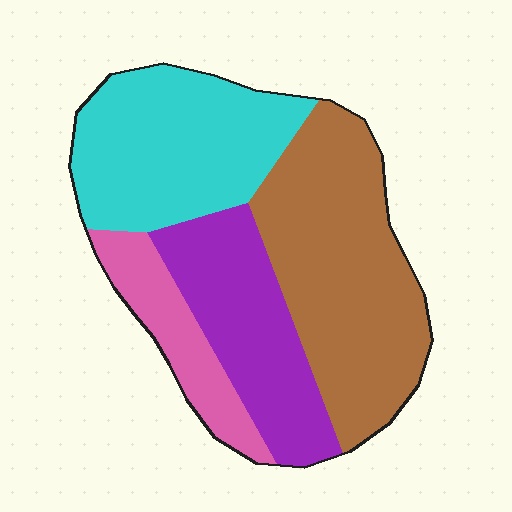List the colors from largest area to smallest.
From largest to smallest: brown, cyan, purple, pink.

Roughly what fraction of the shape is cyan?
Cyan covers 29% of the shape.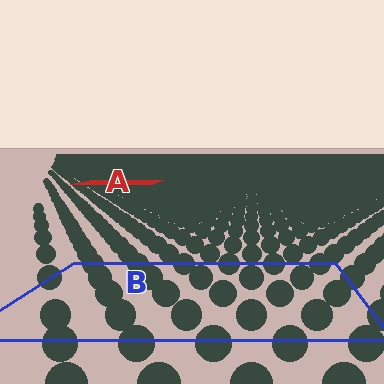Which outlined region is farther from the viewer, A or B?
Region A is farther from the viewer — the texture elements inside it appear smaller and more densely packed.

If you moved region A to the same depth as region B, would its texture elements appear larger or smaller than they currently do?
They would appear larger. At a closer depth, the same texture elements are projected at a bigger on-screen size.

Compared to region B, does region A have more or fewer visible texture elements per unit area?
Region A has more texture elements per unit area — they are packed more densely because it is farther away.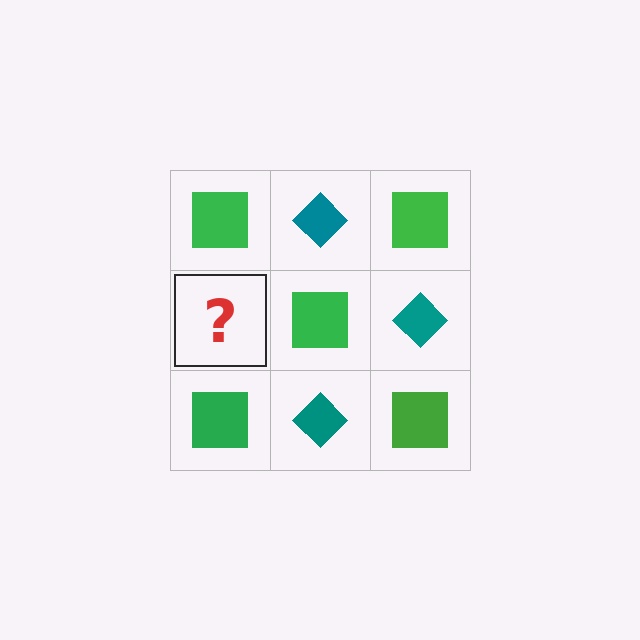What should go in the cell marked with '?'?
The missing cell should contain a teal diamond.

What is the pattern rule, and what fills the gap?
The rule is that it alternates green square and teal diamond in a checkerboard pattern. The gap should be filled with a teal diamond.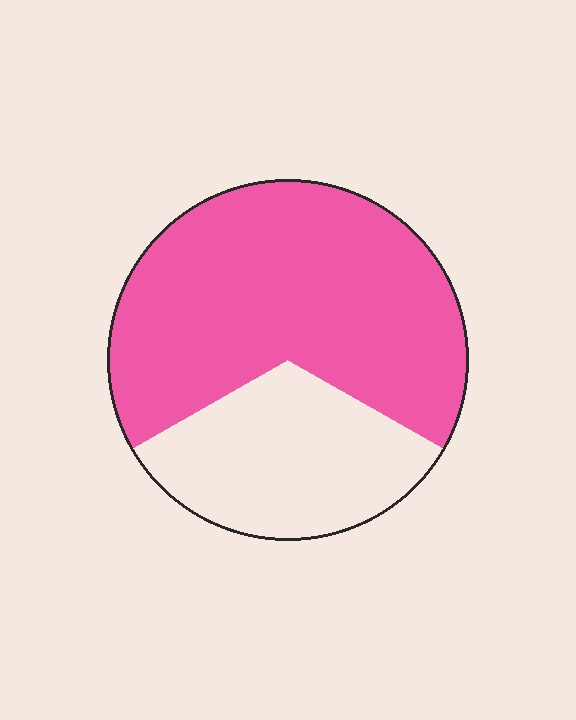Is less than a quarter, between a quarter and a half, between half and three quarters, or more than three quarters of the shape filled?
Between half and three quarters.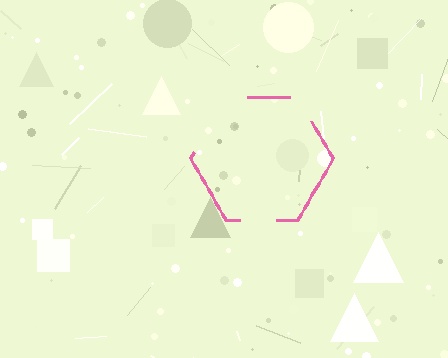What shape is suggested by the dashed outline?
The dashed outline suggests a hexagon.